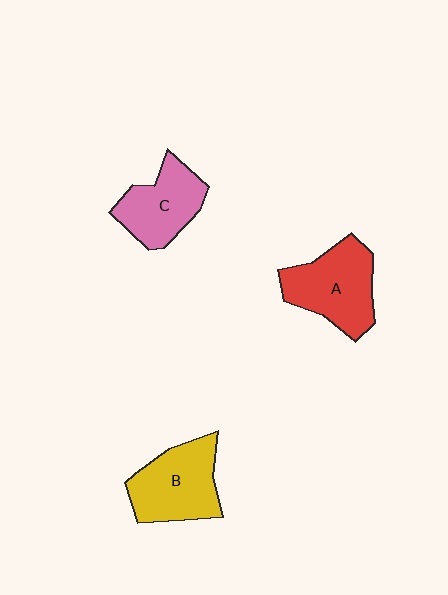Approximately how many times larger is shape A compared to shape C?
Approximately 1.2 times.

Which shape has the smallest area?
Shape C (pink).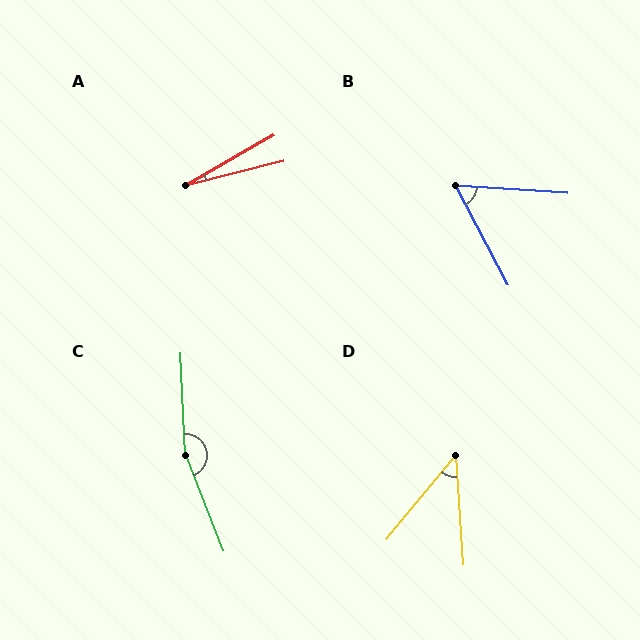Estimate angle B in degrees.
Approximately 59 degrees.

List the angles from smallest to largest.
A (16°), D (43°), B (59°), C (161°).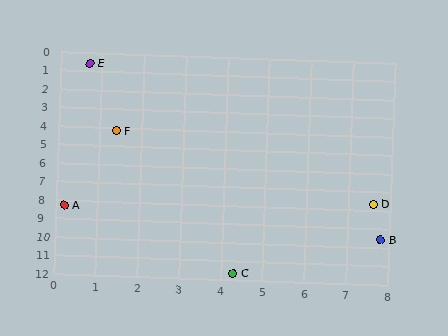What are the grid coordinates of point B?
Point B is at approximately (7.8, 9.6).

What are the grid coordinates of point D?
Point D is at approximately (7.6, 7.7).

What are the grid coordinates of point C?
Point C is at approximately (4.3, 11.7).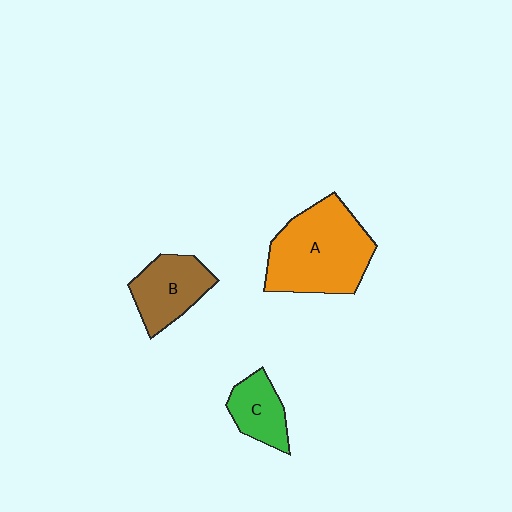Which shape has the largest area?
Shape A (orange).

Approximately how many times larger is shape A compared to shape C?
Approximately 2.4 times.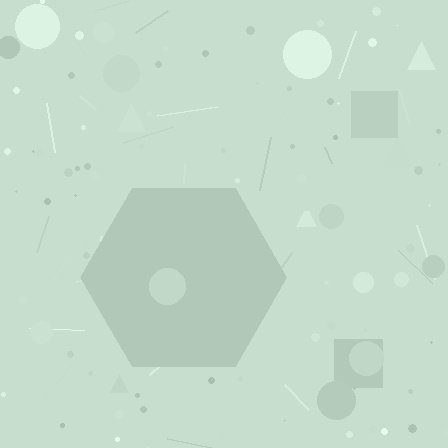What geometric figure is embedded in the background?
A hexagon is embedded in the background.